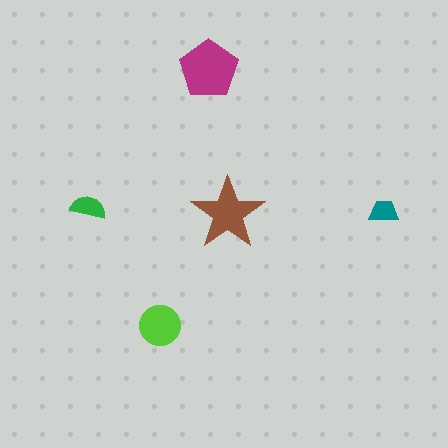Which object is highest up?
The magenta pentagon is topmost.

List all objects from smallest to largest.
The teal trapezoid, the green semicircle, the lime circle, the brown star, the magenta pentagon.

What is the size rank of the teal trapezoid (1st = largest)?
5th.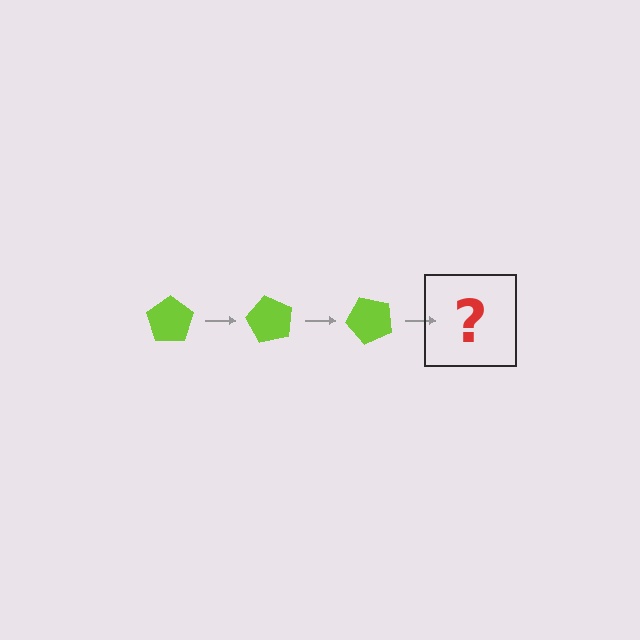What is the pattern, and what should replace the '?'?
The pattern is that the pentagon rotates 60 degrees each step. The '?' should be a lime pentagon rotated 180 degrees.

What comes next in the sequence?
The next element should be a lime pentagon rotated 180 degrees.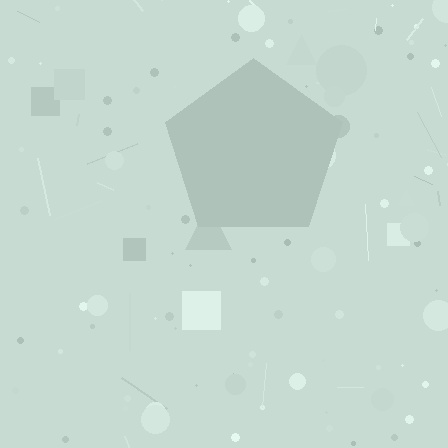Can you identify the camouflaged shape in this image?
The camouflaged shape is a pentagon.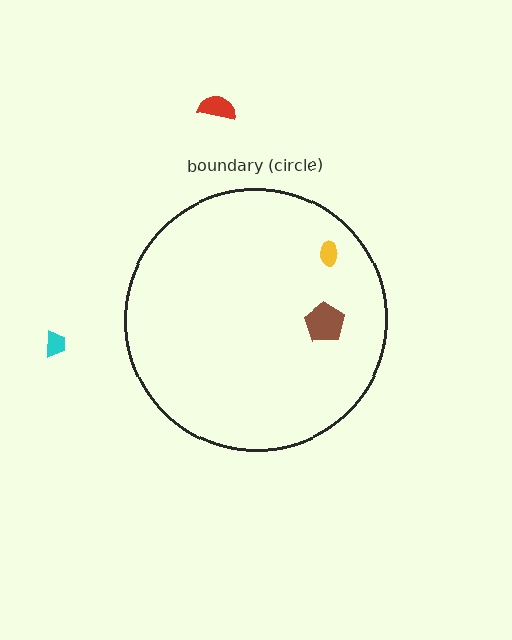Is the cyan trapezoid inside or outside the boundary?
Outside.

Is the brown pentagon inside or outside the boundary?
Inside.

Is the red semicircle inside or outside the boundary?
Outside.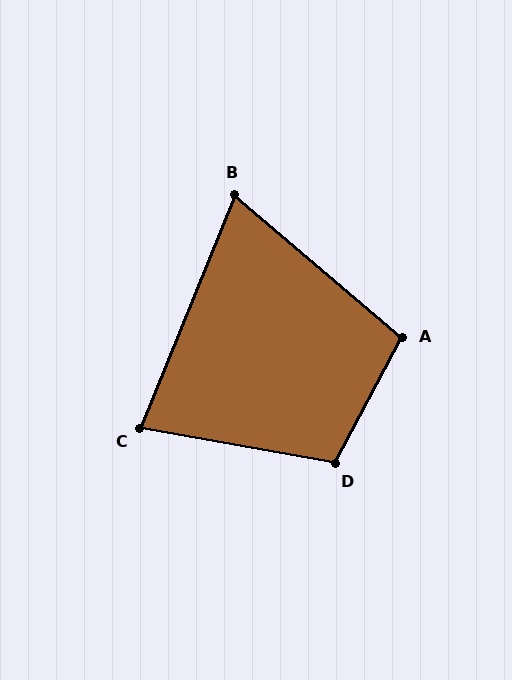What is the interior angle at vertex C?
Approximately 78 degrees (acute).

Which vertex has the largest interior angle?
D, at approximately 108 degrees.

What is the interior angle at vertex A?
Approximately 102 degrees (obtuse).